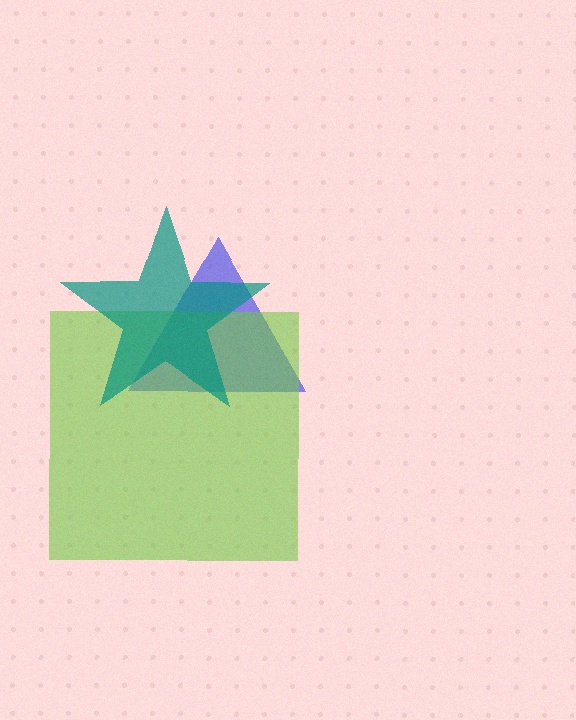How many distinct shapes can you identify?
There are 3 distinct shapes: a blue triangle, a lime square, a teal star.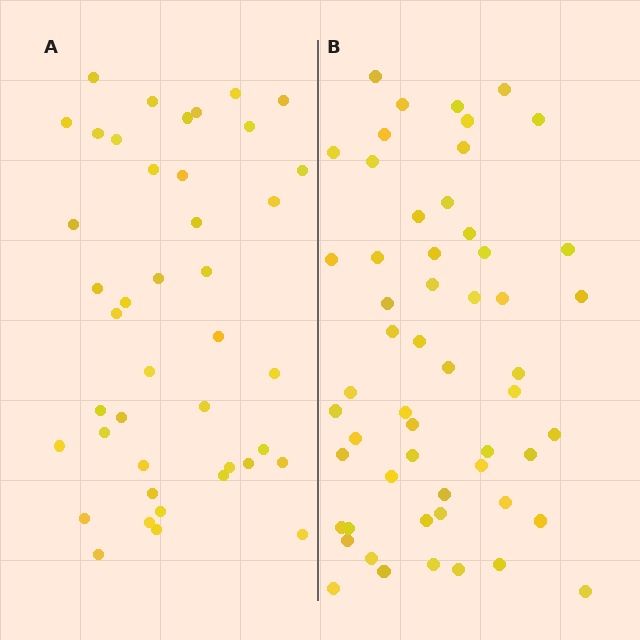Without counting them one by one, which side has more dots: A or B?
Region B (the right region) has more dots.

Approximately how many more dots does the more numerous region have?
Region B has approximately 15 more dots than region A.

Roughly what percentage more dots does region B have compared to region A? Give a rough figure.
About 30% more.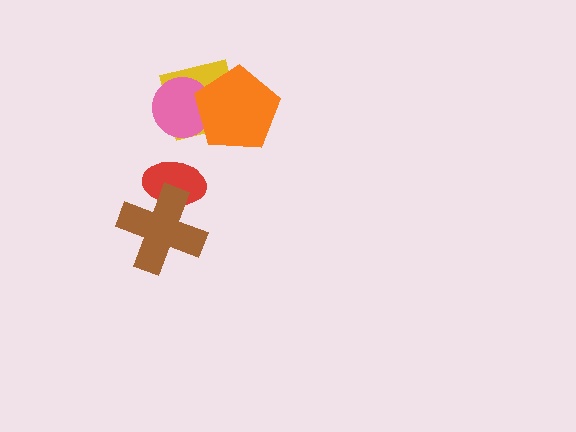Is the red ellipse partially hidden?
Yes, it is partially covered by another shape.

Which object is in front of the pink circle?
The orange pentagon is in front of the pink circle.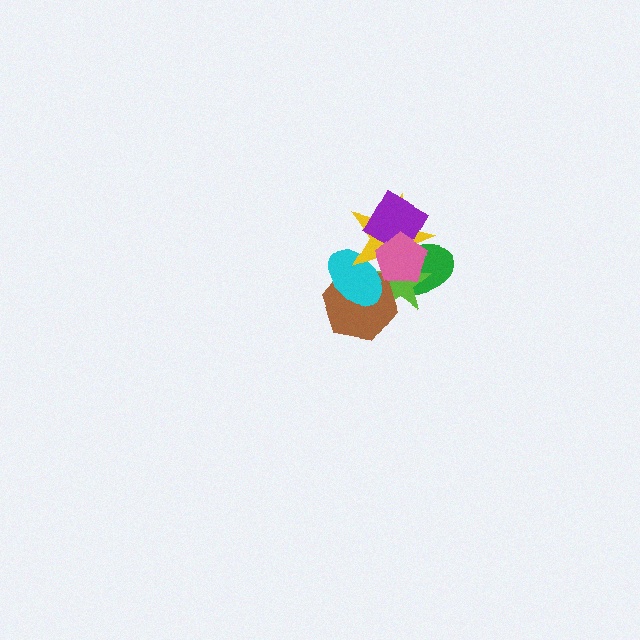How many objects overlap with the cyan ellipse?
4 objects overlap with the cyan ellipse.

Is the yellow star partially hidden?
Yes, it is partially covered by another shape.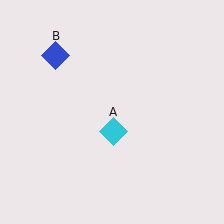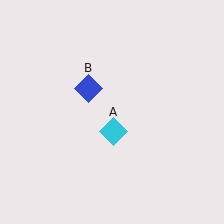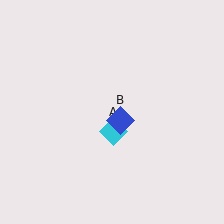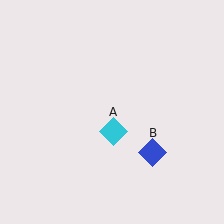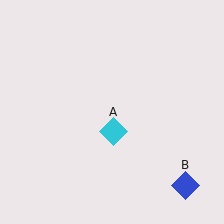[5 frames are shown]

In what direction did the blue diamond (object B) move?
The blue diamond (object B) moved down and to the right.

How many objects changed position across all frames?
1 object changed position: blue diamond (object B).